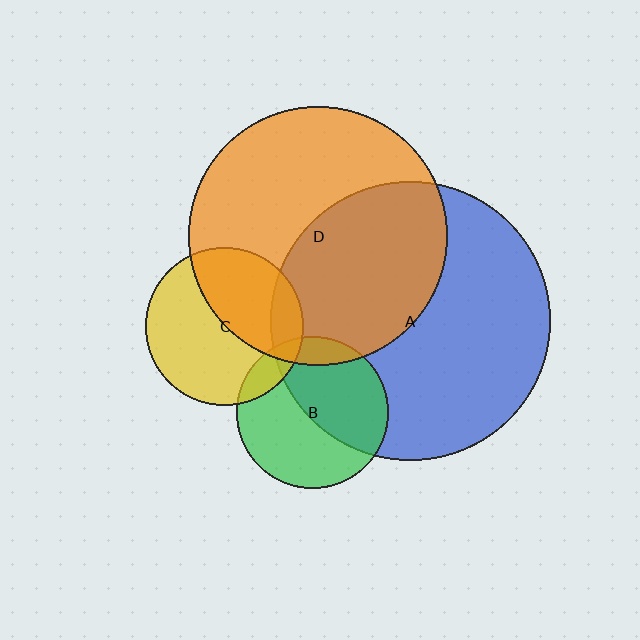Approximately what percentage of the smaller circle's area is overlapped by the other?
Approximately 10%.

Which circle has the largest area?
Circle A (blue).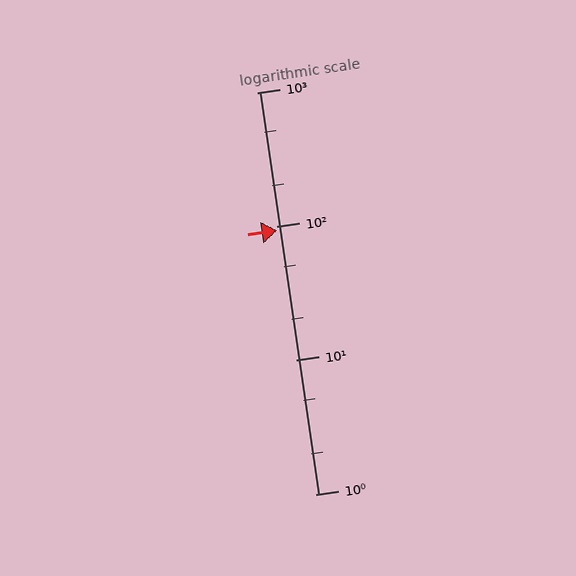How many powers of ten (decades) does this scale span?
The scale spans 3 decades, from 1 to 1000.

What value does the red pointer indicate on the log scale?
The pointer indicates approximately 93.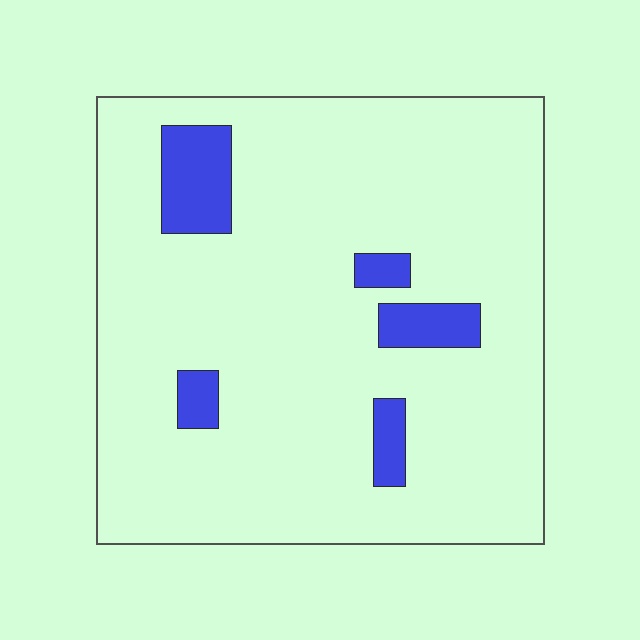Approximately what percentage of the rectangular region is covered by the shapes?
Approximately 10%.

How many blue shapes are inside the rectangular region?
5.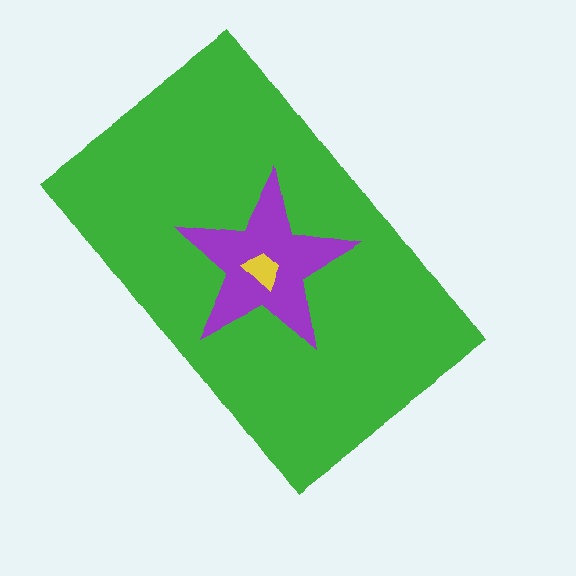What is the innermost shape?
The yellow trapezoid.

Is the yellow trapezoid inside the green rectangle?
Yes.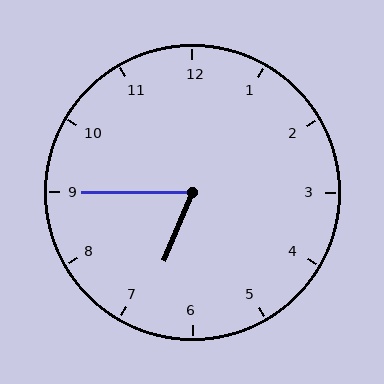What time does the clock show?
6:45.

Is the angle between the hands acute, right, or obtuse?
It is acute.